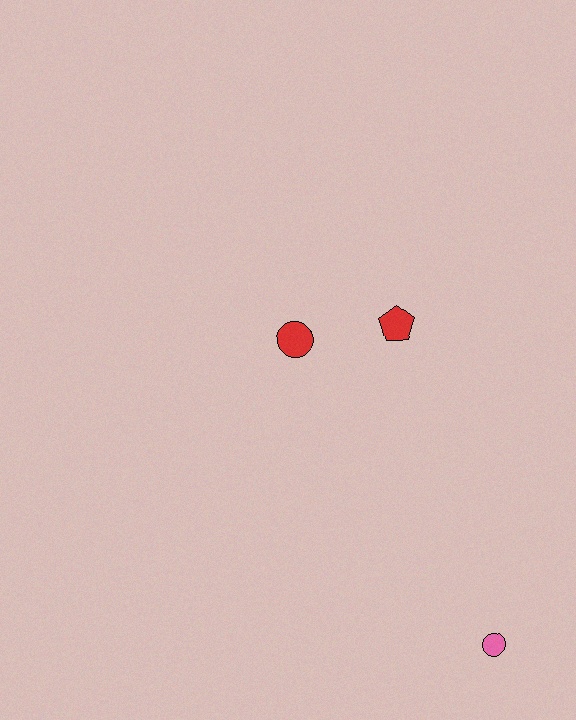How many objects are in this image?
There are 3 objects.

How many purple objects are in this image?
There are no purple objects.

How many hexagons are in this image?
There are no hexagons.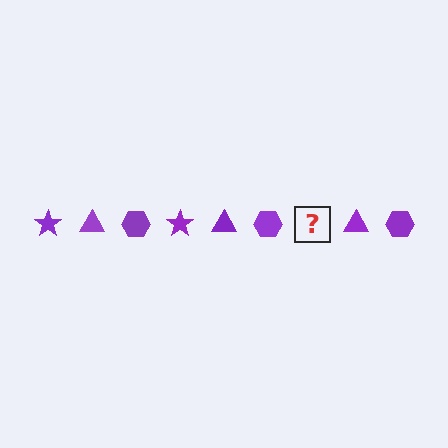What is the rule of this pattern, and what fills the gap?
The rule is that the pattern cycles through star, triangle, hexagon shapes in purple. The gap should be filled with a purple star.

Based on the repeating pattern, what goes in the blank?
The blank should be a purple star.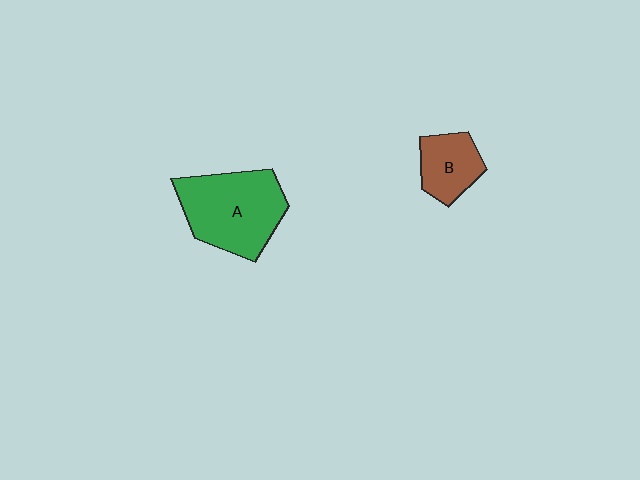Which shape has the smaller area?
Shape B (brown).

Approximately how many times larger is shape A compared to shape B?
Approximately 2.0 times.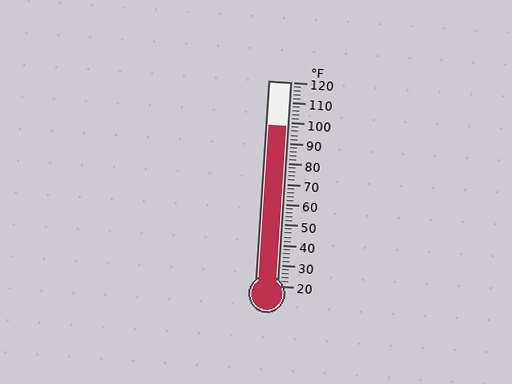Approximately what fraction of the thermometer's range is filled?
The thermometer is filled to approximately 80% of its range.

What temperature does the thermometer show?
The thermometer shows approximately 98°F.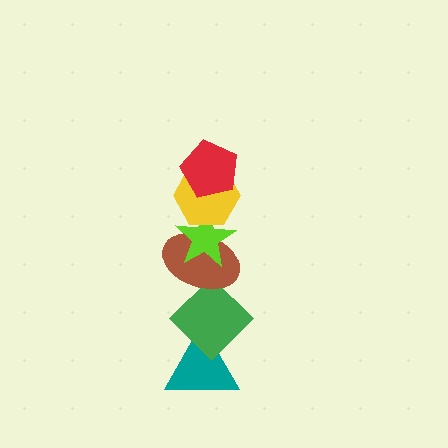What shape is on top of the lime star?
The yellow hexagon is on top of the lime star.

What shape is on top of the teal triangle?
The green diamond is on top of the teal triangle.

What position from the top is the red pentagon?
The red pentagon is 1st from the top.